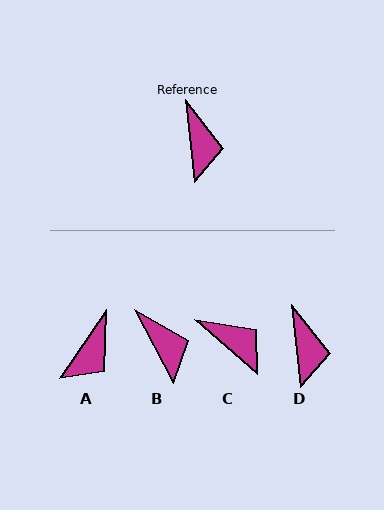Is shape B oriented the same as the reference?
No, it is off by about 22 degrees.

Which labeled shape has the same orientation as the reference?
D.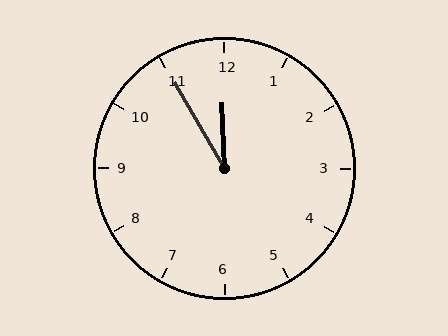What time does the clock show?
11:55.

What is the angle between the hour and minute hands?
Approximately 28 degrees.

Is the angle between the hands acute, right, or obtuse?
It is acute.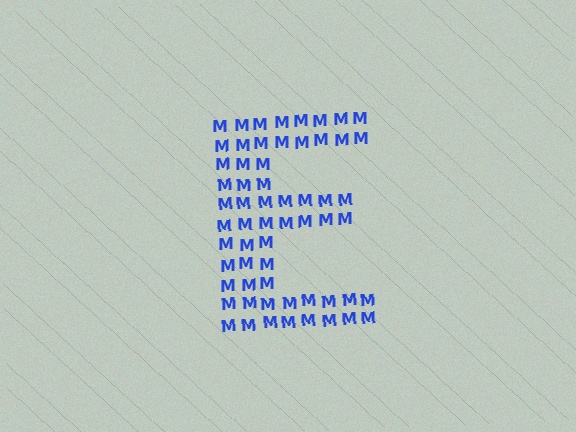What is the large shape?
The large shape is the letter E.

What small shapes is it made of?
It is made of small letter M's.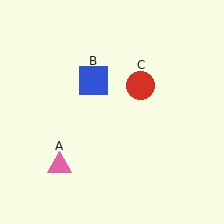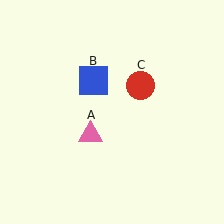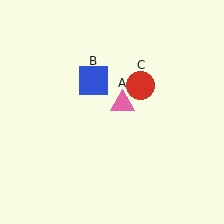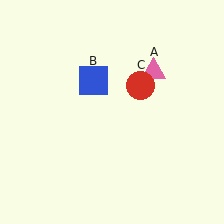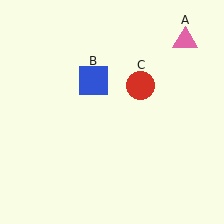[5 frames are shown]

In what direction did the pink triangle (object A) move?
The pink triangle (object A) moved up and to the right.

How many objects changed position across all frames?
1 object changed position: pink triangle (object A).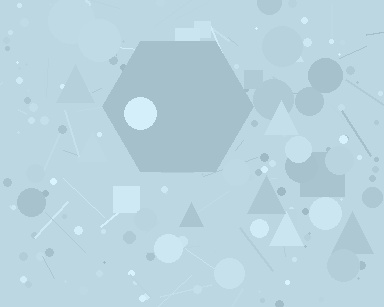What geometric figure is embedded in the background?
A hexagon is embedded in the background.